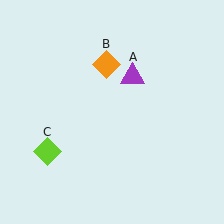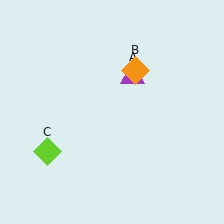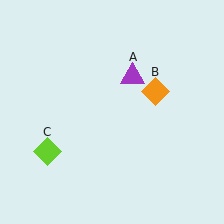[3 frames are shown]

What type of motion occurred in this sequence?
The orange diamond (object B) rotated clockwise around the center of the scene.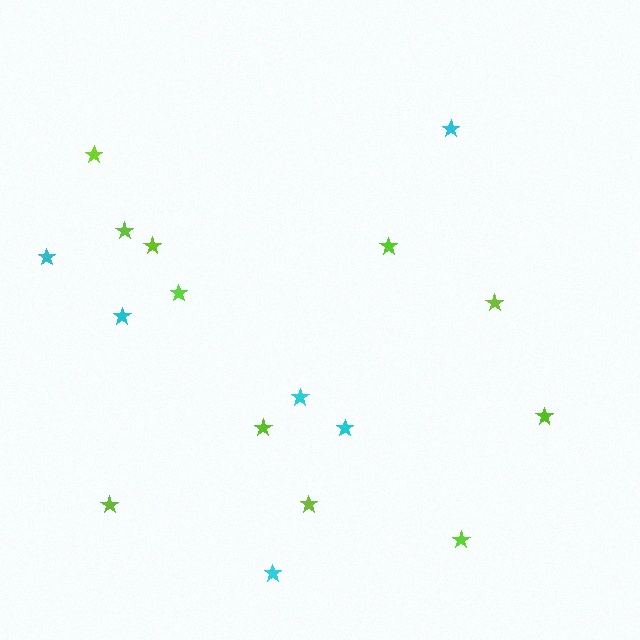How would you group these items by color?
There are 2 groups: one group of lime stars (11) and one group of cyan stars (6).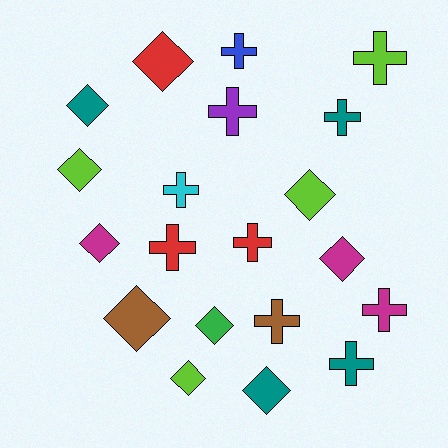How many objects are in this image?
There are 20 objects.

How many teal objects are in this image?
There are 4 teal objects.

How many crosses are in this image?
There are 10 crosses.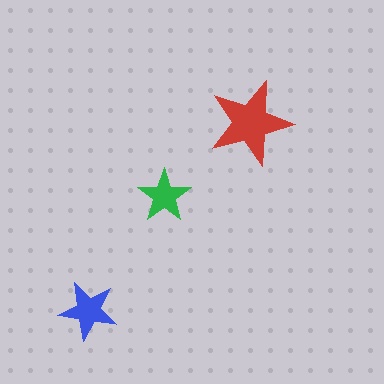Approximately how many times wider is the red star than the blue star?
About 1.5 times wider.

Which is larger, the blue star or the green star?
The blue one.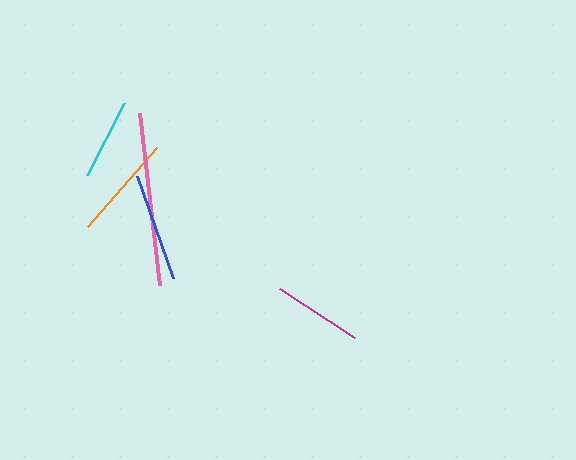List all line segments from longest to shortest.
From longest to shortest: pink, blue, orange, magenta, cyan.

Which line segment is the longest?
The pink line is the longest at approximately 174 pixels.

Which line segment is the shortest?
The cyan line is the shortest at approximately 81 pixels.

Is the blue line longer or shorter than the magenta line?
The blue line is longer than the magenta line.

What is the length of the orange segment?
The orange segment is approximately 105 pixels long.